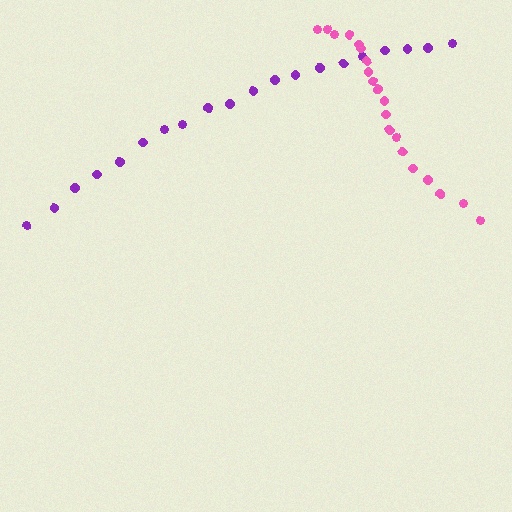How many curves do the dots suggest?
There are 2 distinct paths.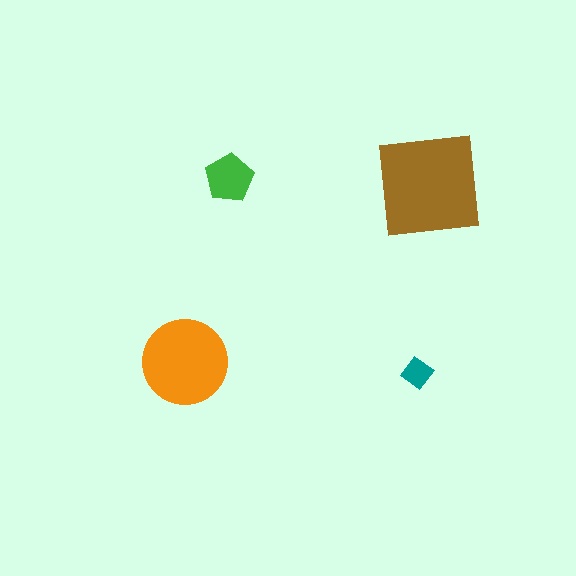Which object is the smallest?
The teal diamond.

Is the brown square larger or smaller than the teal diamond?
Larger.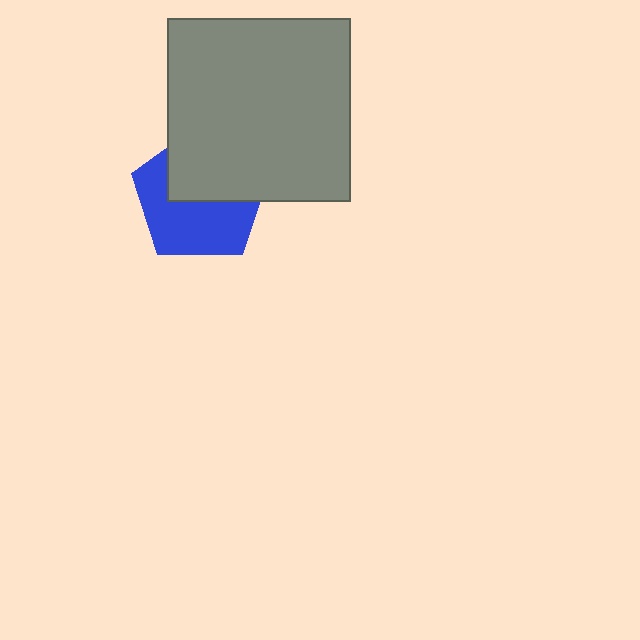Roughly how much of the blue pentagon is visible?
About half of it is visible (roughly 55%).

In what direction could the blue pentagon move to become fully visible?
The blue pentagon could move down. That would shift it out from behind the gray square entirely.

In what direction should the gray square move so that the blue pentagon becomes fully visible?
The gray square should move up. That is the shortest direction to clear the overlap and leave the blue pentagon fully visible.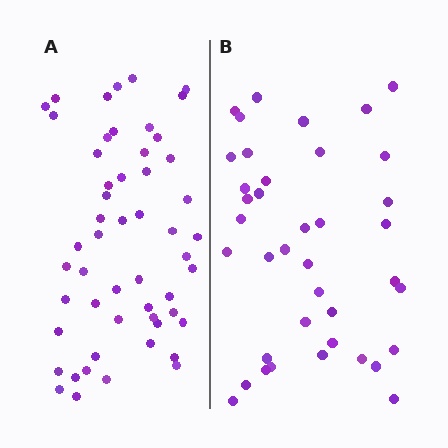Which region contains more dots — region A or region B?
Region A (the left region) has more dots.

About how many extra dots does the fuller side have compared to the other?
Region A has approximately 15 more dots than region B.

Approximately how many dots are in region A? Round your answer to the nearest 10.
About 50 dots. (The exact count is 53, which rounds to 50.)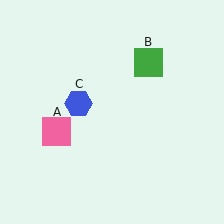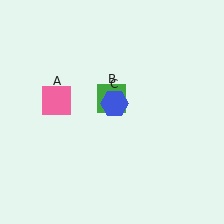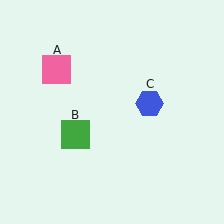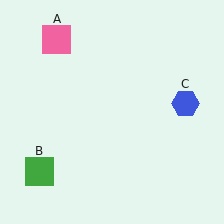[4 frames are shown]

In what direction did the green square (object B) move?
The green square (object B) moved down and to the left.